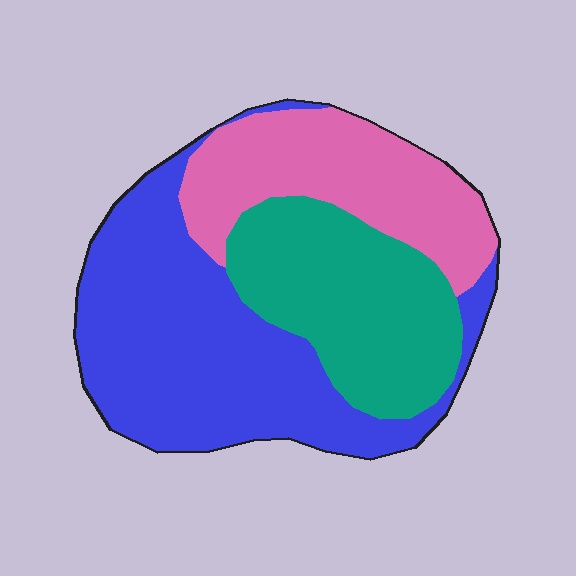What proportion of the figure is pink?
Pink takes up between a quarter and a half of the figure.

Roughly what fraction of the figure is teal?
Teal covers roughly 30% of the figure.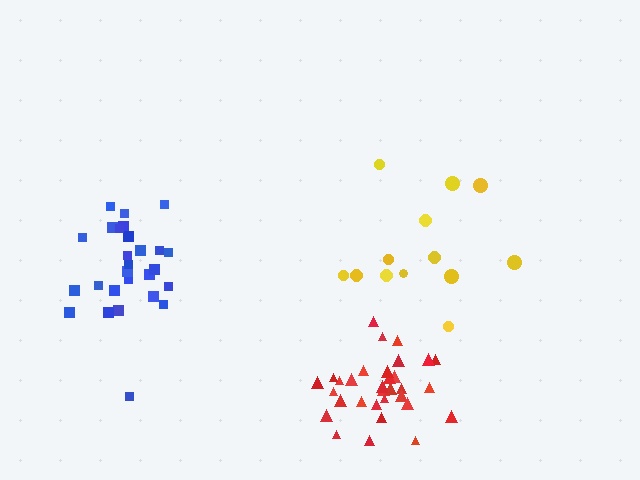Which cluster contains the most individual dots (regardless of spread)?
Red (32).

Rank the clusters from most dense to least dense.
red, blue, yellow.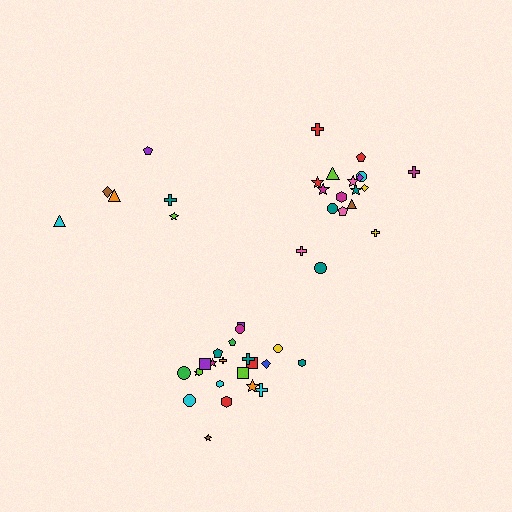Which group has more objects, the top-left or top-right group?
The top-right group.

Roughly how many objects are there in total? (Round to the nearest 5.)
Roughly 45 objects in total.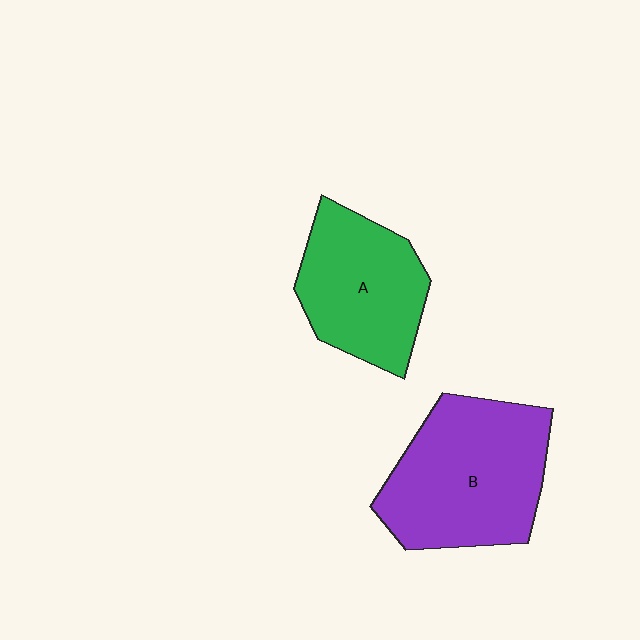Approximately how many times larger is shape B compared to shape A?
Approximately 1.3 times.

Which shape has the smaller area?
Shape A (green).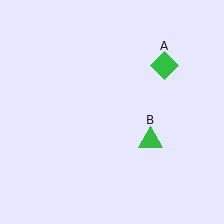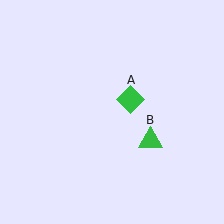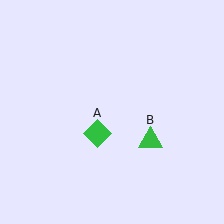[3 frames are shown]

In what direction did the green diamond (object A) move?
The green diamond (object A) moved down and to the left.